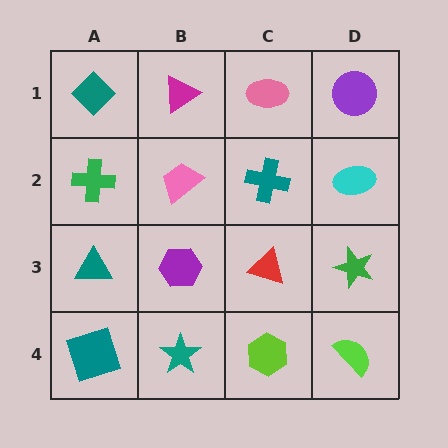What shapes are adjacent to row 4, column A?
A teal triangle (row 3, column A), a teal star (row 4, column B).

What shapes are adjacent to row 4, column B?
A purple hexagon (row 3, column B), a teal square (row 4, column A), a lime hexagon (row 4, column C).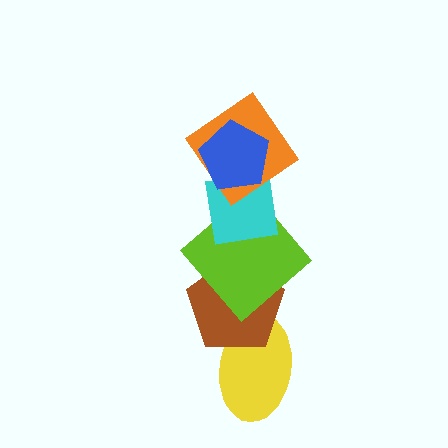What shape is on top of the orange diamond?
The blue pentagon is on top of the orange diamond.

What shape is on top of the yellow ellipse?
The brown pentagon is on top of the yellow ellipse.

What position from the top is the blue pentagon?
The blue pentagon is 1st from the top.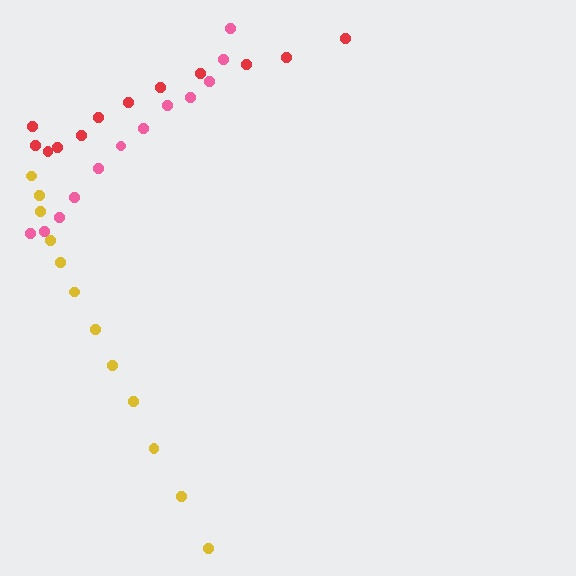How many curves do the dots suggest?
There are 3 distinct paths.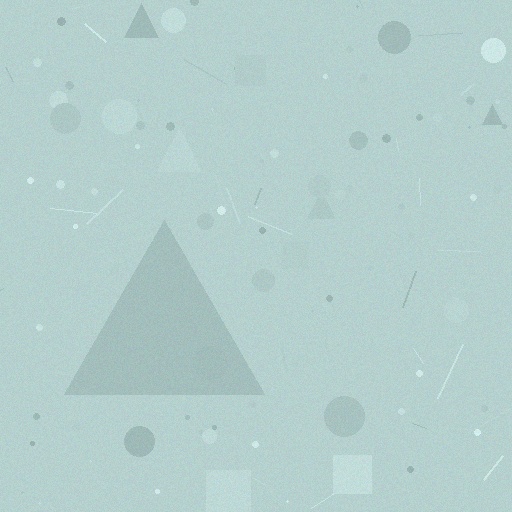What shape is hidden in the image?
A triangle is hidden in the image.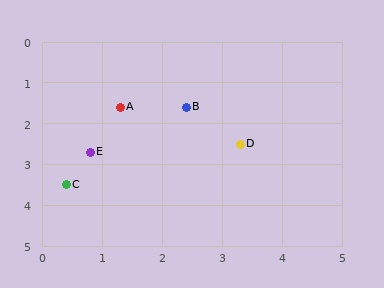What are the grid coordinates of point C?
Point C is at approximately (0.4, 3.5).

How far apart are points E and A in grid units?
Points E and A are about 1.2 grid units apart.